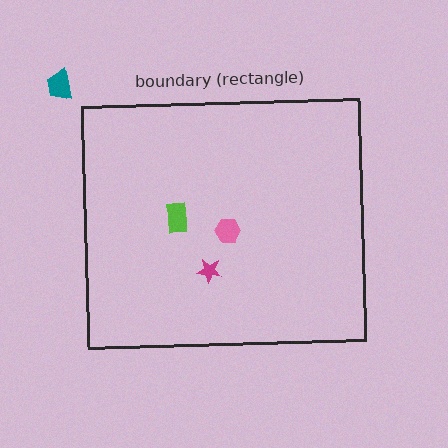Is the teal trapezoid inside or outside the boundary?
Outside.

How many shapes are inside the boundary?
3 inside, 1 outside.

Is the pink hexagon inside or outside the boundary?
Inside.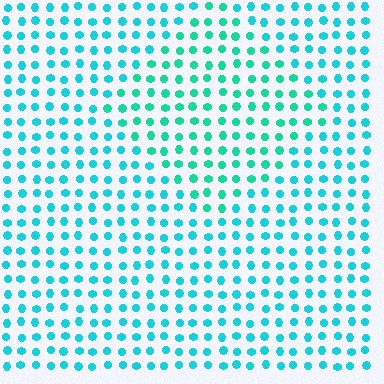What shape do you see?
I see a diamond.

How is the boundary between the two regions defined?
The boundary is defined purely by a slight shift in hue (about 22 degrees). Spacing, size, and orientation are identical on both sides.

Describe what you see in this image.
The image is filled with small cyan elements in a uniform arrangement. A diamond-shaped region is visible where the elements are tinted to a slightly different hue, forming a subtle color boundary.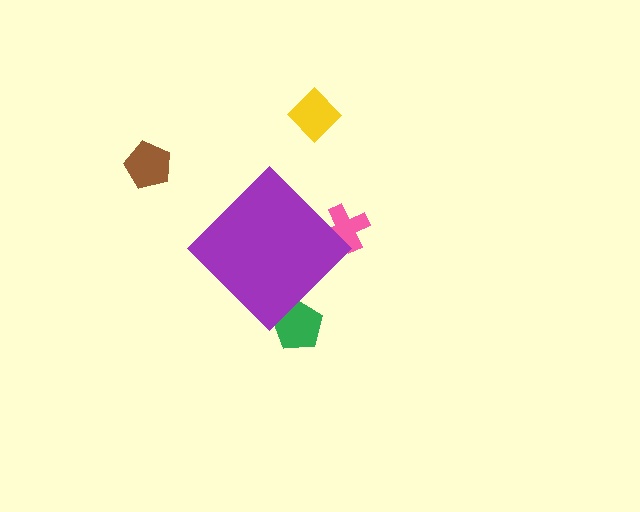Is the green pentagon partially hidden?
Yes, the green pentagon is partially hidden behind the purple diamond.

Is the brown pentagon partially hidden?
No, the brown pentagon is fully visible.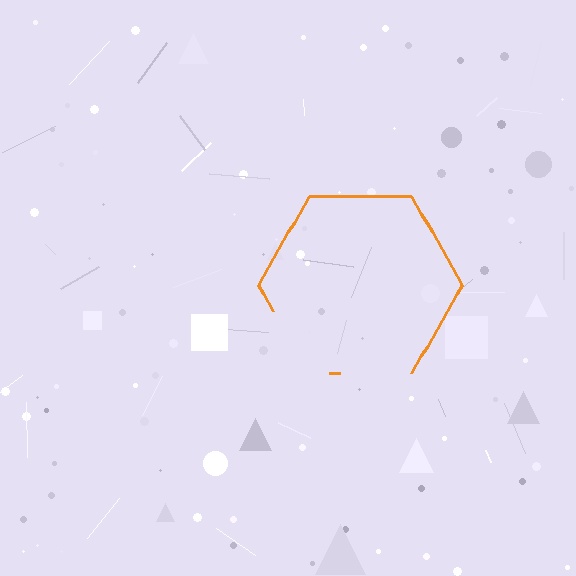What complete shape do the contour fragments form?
The contour fragments form a hexagon.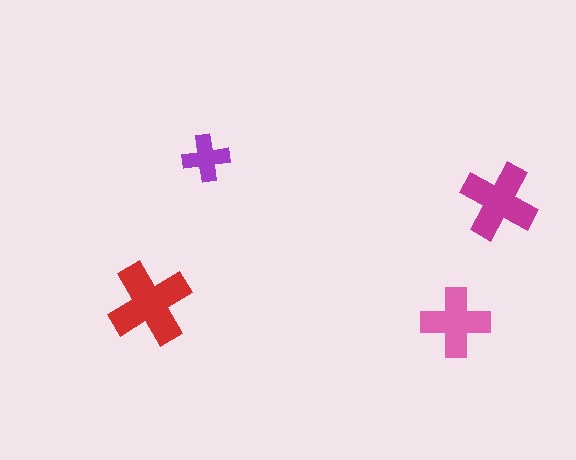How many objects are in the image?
There are 4 objects in the image.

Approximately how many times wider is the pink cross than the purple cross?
About 1.5 times wider.